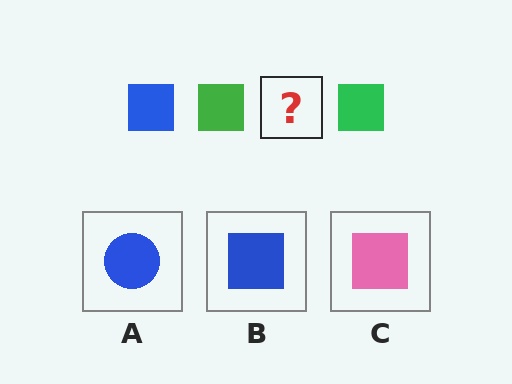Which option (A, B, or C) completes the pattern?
B.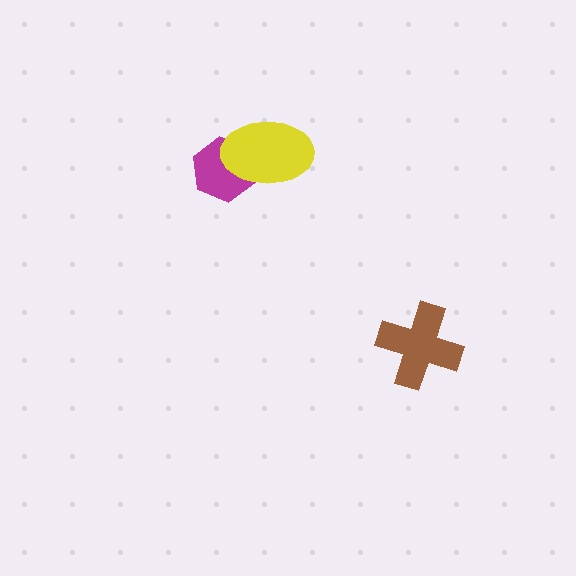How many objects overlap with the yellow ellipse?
1 object overlaps with the yellow ellipse.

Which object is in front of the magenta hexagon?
The yellow ellipse is in front of the magenta hexagon.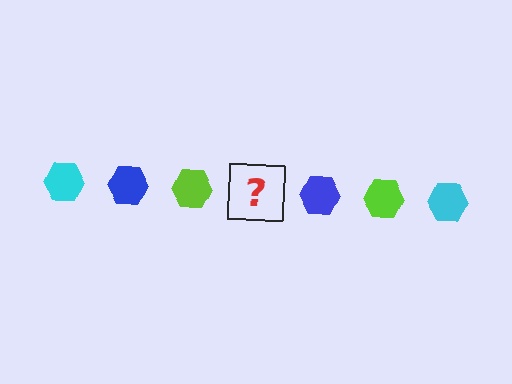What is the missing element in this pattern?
The missing element is a cyan hexagon.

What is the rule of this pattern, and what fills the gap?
The rule is that the pattern cycles through cyan, blue, lime hexagons. The gap should be filled with a cyan hexagon.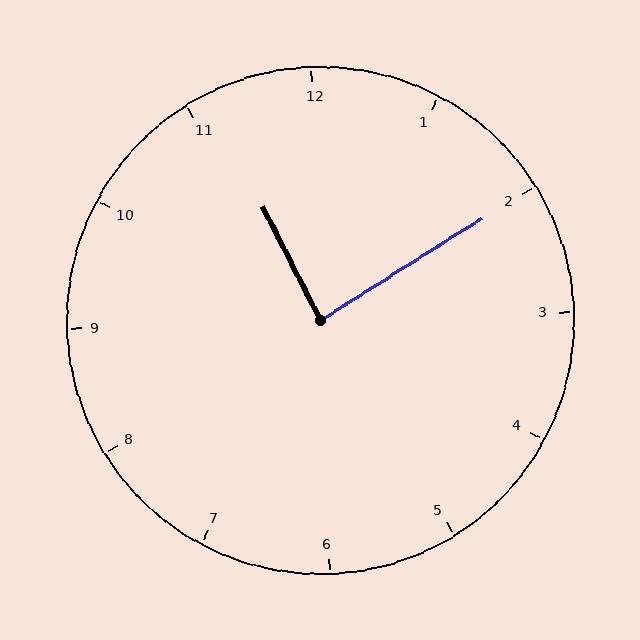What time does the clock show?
11:10.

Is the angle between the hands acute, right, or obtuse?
It is right.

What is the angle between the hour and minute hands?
Approximately 85 degrees.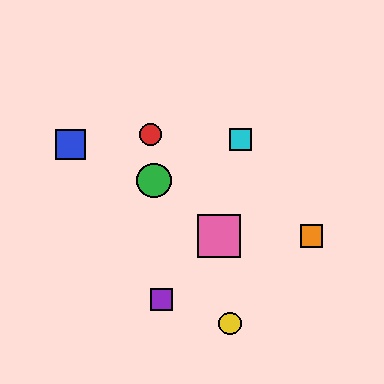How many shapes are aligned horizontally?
2 shapes (the orange square, the pink square) are aligned horizontally.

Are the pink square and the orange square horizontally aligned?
Yes, both are at y≈236.